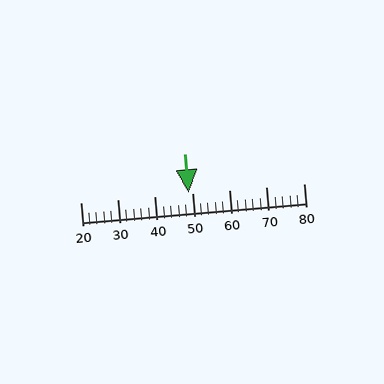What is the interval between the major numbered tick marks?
The major tick marks are spaced 10 units apart.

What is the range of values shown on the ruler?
The ruler shows values from 20 to 80.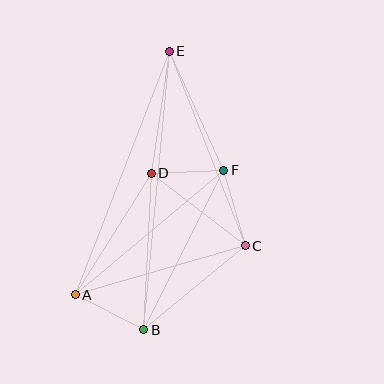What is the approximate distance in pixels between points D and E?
The distance between D and E is approximately 123 pixels.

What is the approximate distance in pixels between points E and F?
The distance between E and F is approximately 131 pixels.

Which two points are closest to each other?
Points D and F are closest to each other.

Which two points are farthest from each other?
Points B and E are farthest from each other.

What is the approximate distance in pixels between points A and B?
The distance between A and B is approximately 77 pixels.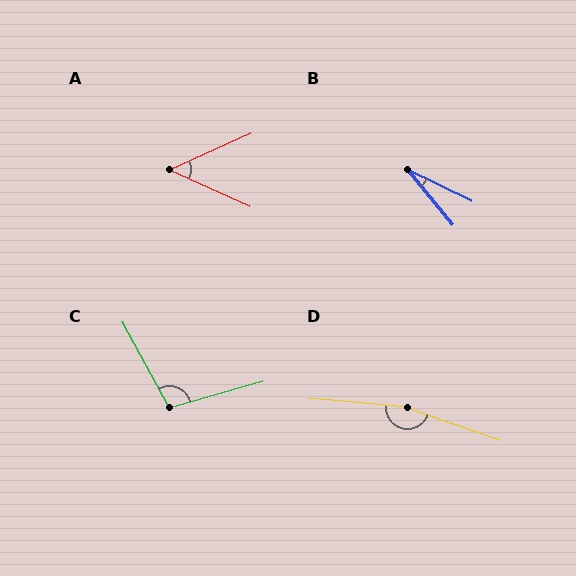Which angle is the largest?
D, at approximately 166 degrees.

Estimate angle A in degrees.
Approximately 48 degrees.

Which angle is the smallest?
B, at approximately 25 degrees.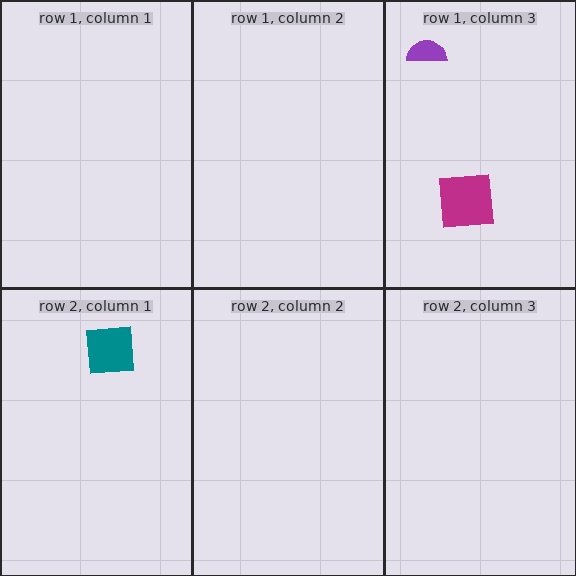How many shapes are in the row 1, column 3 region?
2.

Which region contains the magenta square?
The row 1, column 3 region.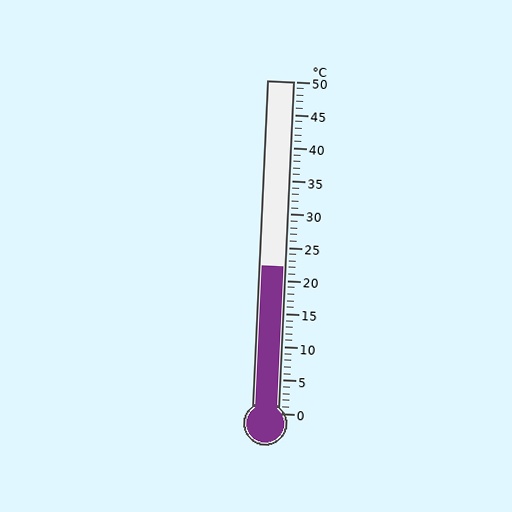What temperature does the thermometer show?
The thermometer shows approximately 22°C.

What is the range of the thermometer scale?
The thermometer scale ranges from 0°C to 50°C.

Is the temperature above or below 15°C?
The temperature is above 15°C.